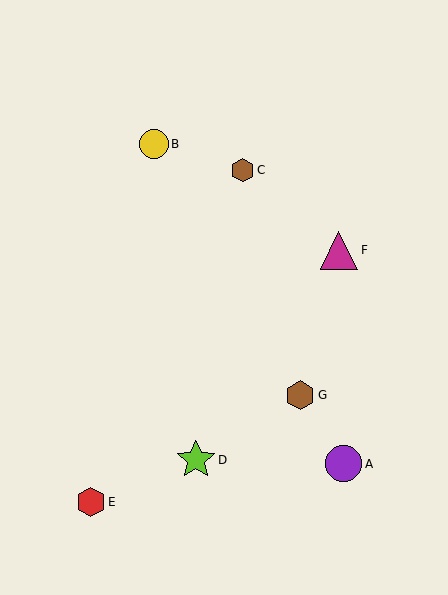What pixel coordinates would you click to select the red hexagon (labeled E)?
Click at (91, 502) to select the red hexagon E.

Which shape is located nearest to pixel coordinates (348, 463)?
The purple circle (labeled A) at (344, 464) is nearest to that location.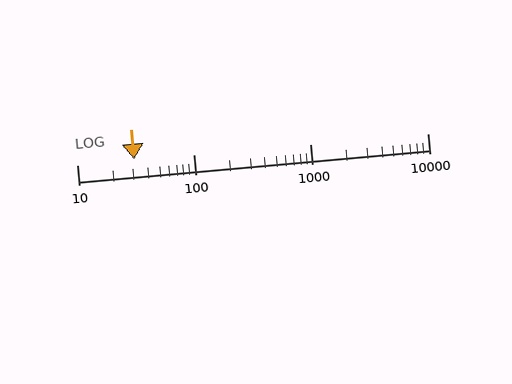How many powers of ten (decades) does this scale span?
The scale spans 3 decades, from 10 to 10000.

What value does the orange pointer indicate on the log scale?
The pointer indicates approximately 31.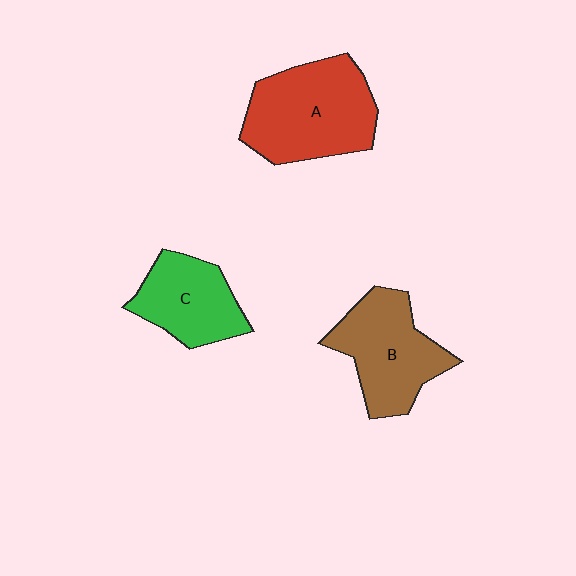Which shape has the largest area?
Shape A (red).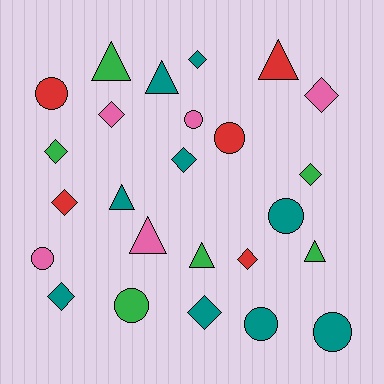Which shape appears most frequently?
Diamond, with 10 objects.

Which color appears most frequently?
Teal, with 9 objects.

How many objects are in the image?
There are 25 objects.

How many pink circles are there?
There are 2 pink circles.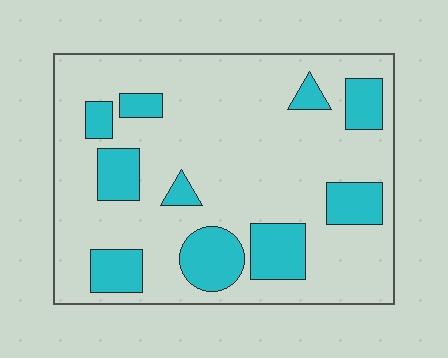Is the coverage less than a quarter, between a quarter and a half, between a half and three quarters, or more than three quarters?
Less than a quarter.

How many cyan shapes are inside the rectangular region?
10.